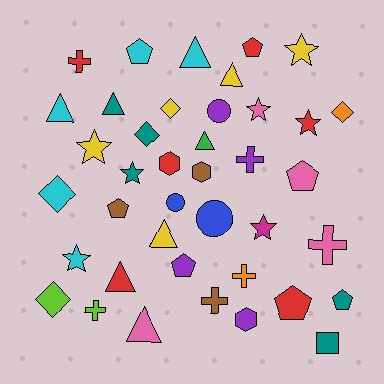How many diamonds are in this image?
There are 5 diamonds.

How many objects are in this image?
There are 40 objects.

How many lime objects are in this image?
There are 2 lime objects.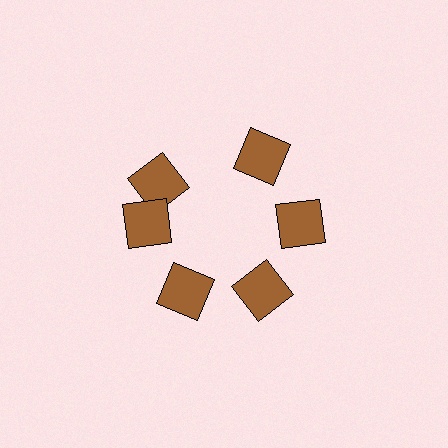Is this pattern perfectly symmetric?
No. The 6 brown squares are arranged in a ring, but one element near the 11 o'clock position is rotated out of alignment along the ring, breaking the 6-fold rotational symmetry.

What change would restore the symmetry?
The symmetry would be restored by rotating it back into even spacing with its neighbors so that all 6 squares sit at equal angles and equal distance from the center.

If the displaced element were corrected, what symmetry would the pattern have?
It would have 6-fold rotational symmetry — the pattern would map onto itself every 60 degrees.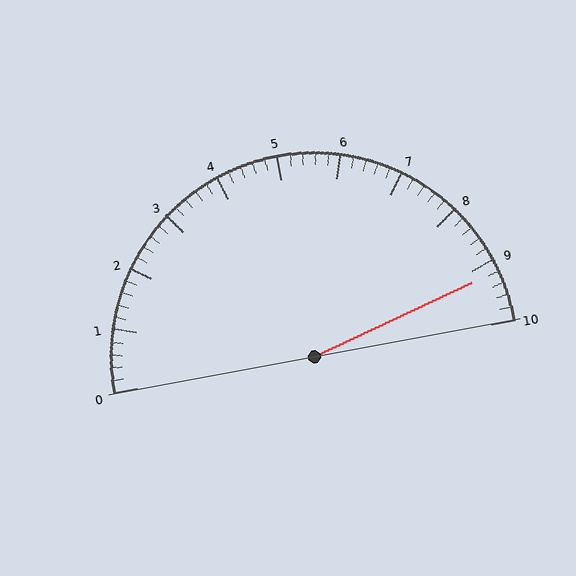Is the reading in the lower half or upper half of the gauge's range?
The reading is in the upper half of the range (0 to 10).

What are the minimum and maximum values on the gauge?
The gauge ranges from 0 to 10.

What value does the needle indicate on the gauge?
The needle indicates approximately 9.2.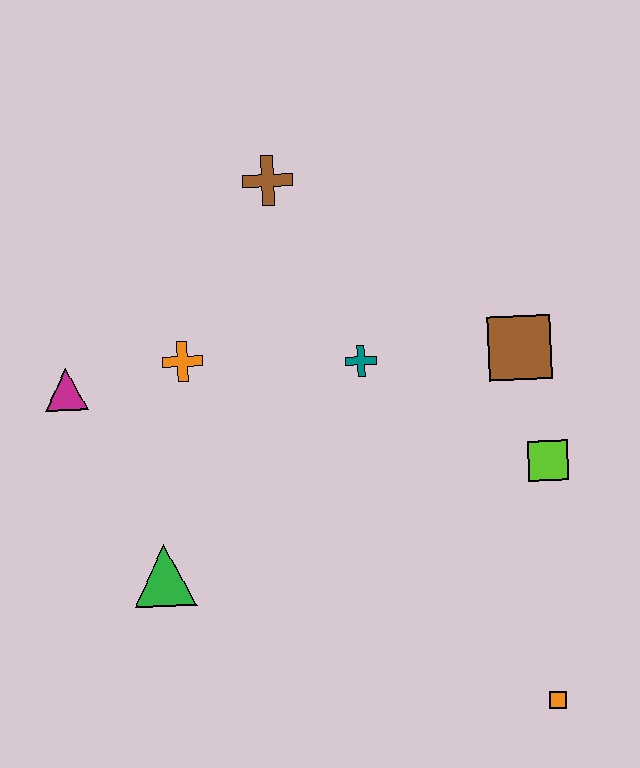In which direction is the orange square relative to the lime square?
The orange square is below the lime square.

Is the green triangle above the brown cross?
No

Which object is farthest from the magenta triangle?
The orange square is farthest from the magenta triangle.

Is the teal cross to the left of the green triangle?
No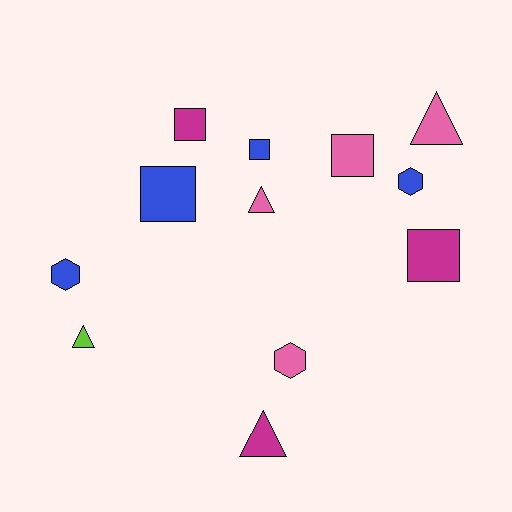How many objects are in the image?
There are 12 objects.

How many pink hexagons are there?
There is 1 pink hexagon.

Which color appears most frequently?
Blue, with 4 objects.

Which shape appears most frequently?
Square, with 5 objects.